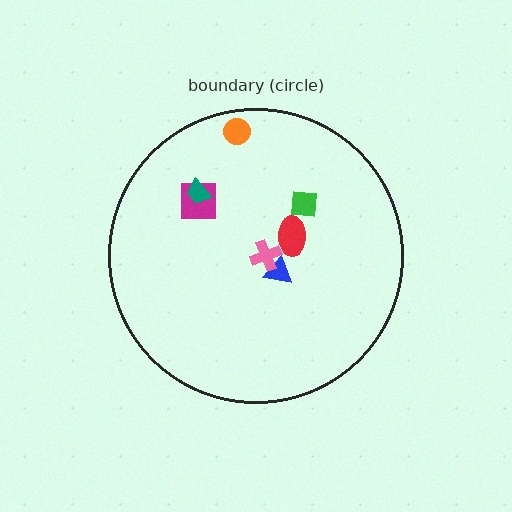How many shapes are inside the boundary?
7 inside, 0 outside.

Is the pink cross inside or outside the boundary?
Inside.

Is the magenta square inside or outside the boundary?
Inside.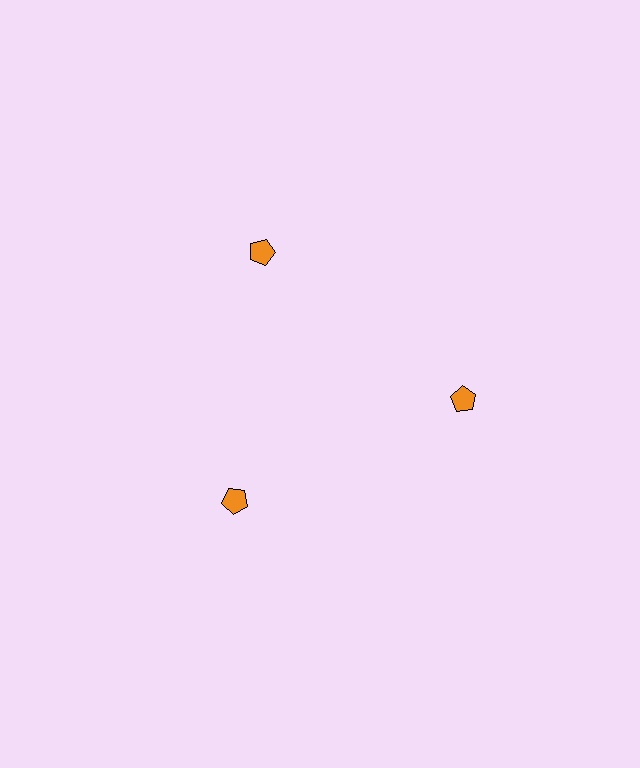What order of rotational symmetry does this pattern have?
This pattern has 3-fold rotational symmetry.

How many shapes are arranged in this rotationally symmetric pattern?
There are 3 shapes, arranged in 3 groups of 1.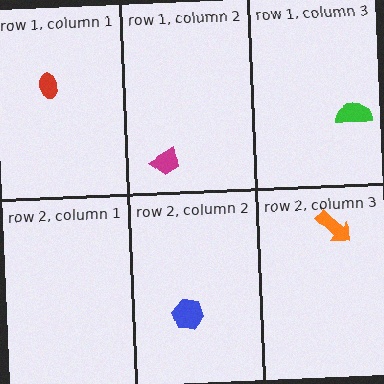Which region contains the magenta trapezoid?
The row 1, column 2 region.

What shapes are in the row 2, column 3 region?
The orange arrow.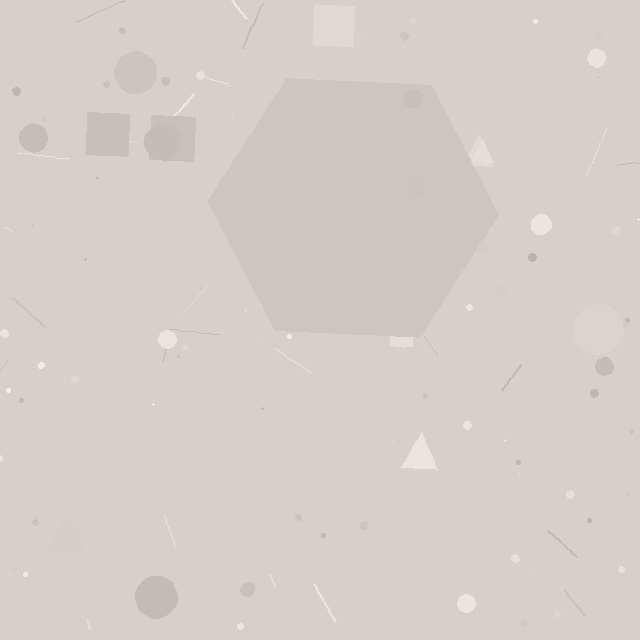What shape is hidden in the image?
A hexagon is hidden in the image.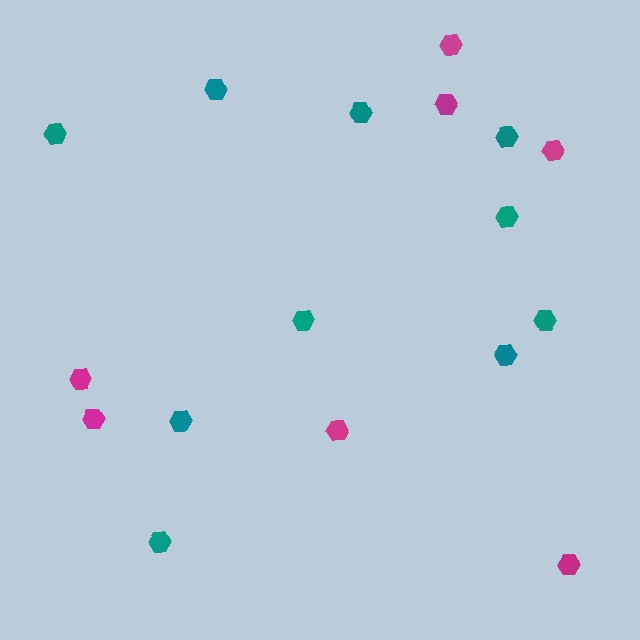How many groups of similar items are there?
There are 2 groups: one group of teal hexagons (10) and one group of magenta hexagons (7).